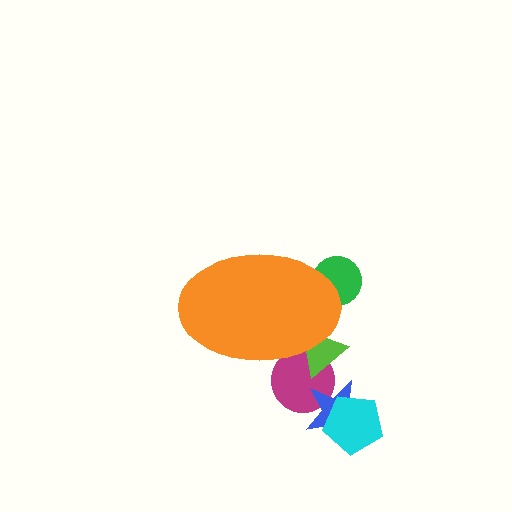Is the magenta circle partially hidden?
Yes, the magenta circle is partially hidden behind the orange ellipse.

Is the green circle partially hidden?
Yes, the green circle is partially hidden behind the orange ellipse.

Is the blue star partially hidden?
No, the blue star is fully visible.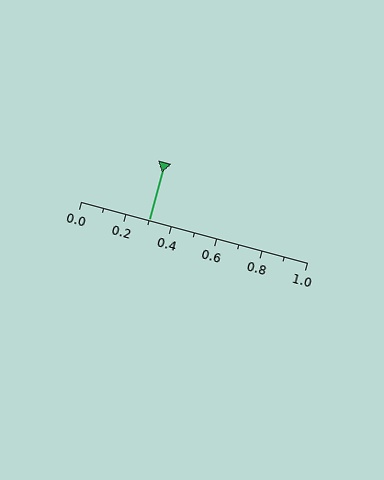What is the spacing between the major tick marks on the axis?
The major ticks are spaced 0.2 apart.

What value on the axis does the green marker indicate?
The marker indicates approximately 0.3.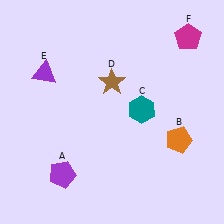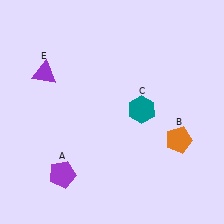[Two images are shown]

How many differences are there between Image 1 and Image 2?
There are 2 differences between the two images.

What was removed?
The magenta pentagon (F), the brown star (D) were removed in Image 2.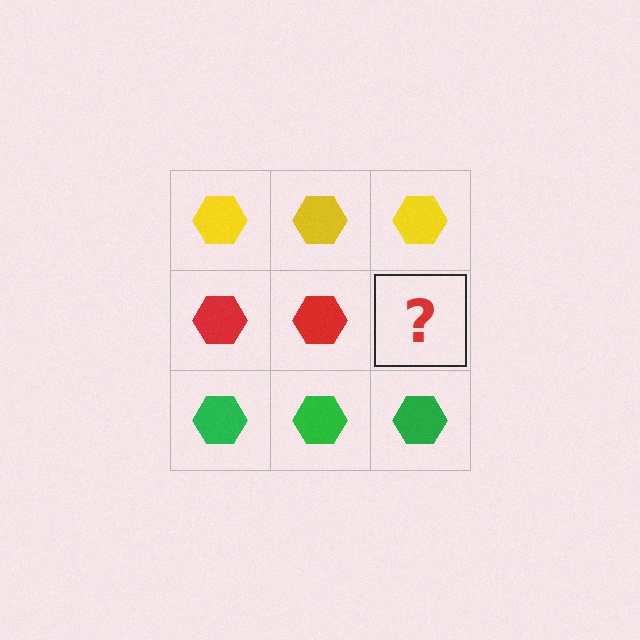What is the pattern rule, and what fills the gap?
The rule is that each row has a consistent color. The gap should be filled with a red hexagon.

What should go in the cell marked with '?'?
The missing cell should contain a red hexagon.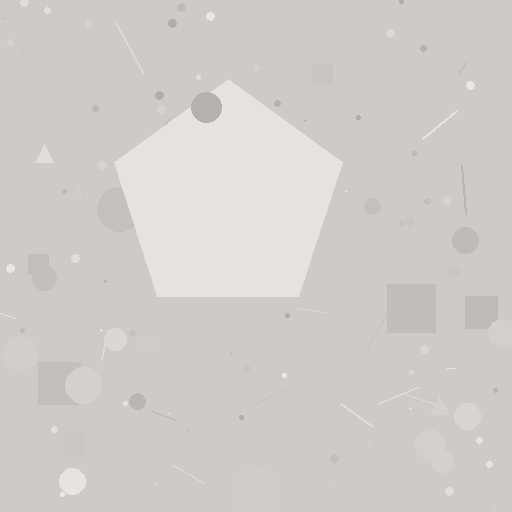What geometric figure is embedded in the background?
A pentagon is embedded in the background.